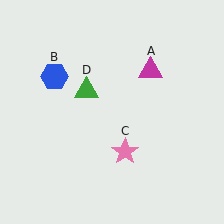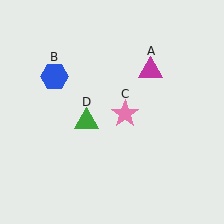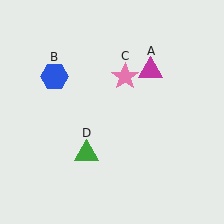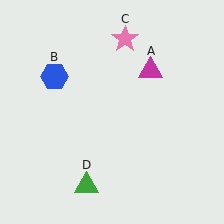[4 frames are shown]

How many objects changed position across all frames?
2 objects changed position: pink star (object C), green triangle (object D).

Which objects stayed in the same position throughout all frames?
Magenta triangle (object A) and blue hexagon (object B) remained stationary.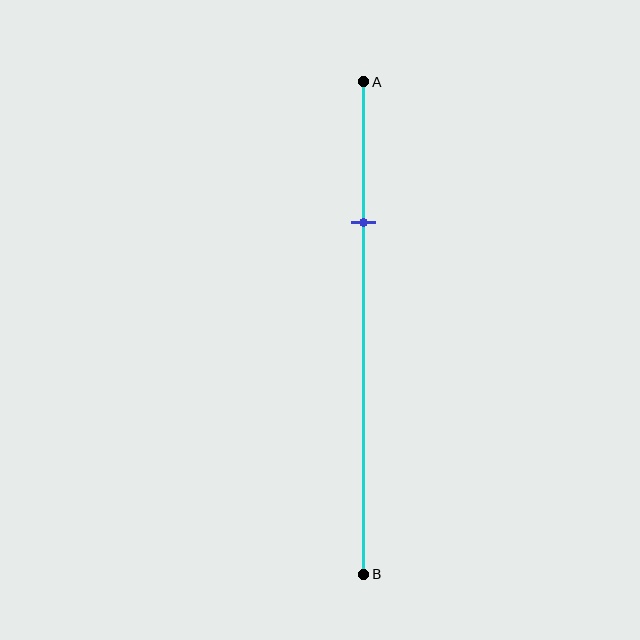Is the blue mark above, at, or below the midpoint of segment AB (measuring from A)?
The blue mark is above the midpoint of segment AB.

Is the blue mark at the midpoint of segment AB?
No, the mark is at about 30% from A, not at the 50% midpoint.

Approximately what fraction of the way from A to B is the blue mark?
The blue mark is approximately 30% of the way from A to B.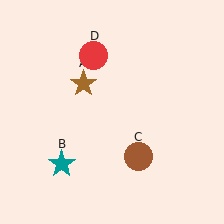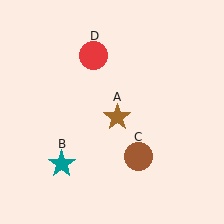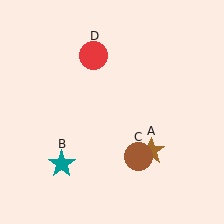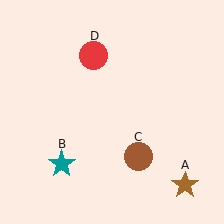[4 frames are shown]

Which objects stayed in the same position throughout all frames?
Teal star (object B) and brown circle (object C) and red circle (object D) remained stationary.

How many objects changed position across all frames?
1 object changed position: brown star (object A).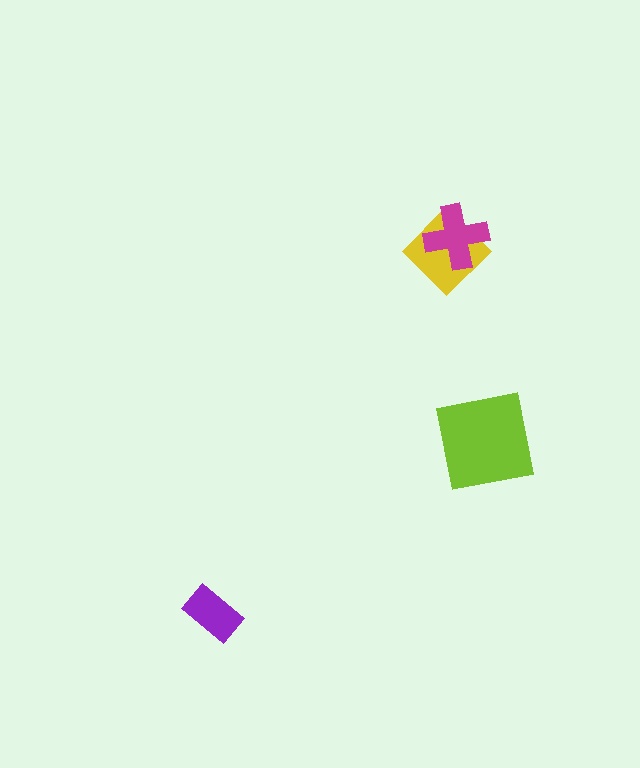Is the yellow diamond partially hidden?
Yes, it is partially covered by another shape.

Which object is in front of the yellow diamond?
The magenta cross is in front of the yellow diamond.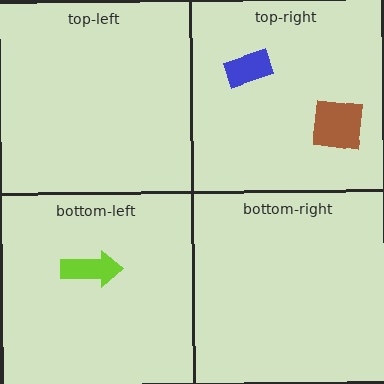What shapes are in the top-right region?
The brown square, the blue rectangle.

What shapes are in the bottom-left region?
The lime arrow.